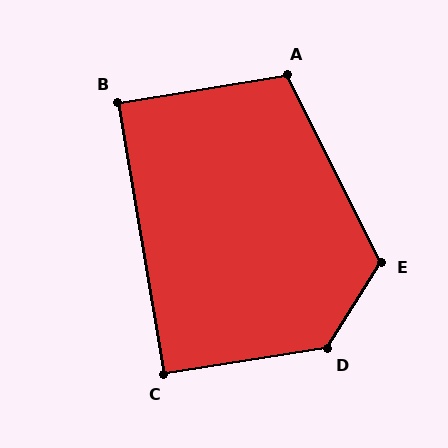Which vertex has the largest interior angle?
D, at approximately 131 degrees.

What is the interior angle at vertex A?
Approximately 107 degrees (obtuse).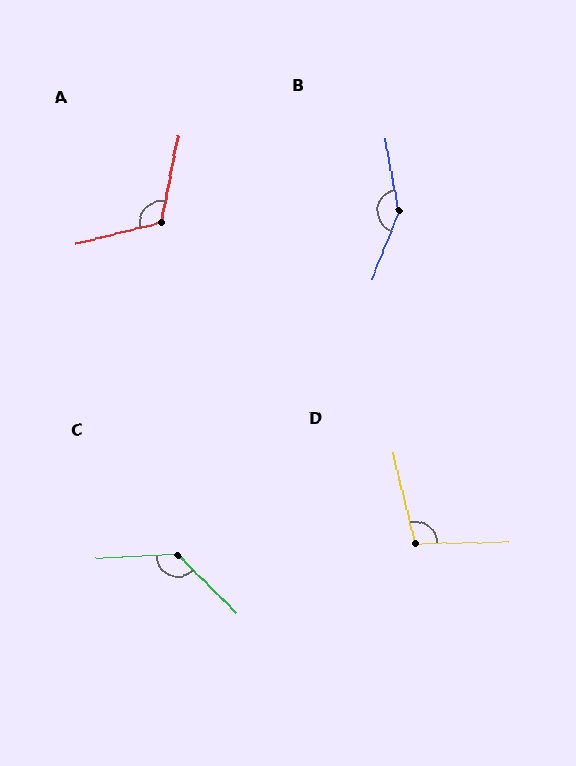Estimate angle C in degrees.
Approximately 134 degrees.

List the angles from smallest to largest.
D (102°), A (115°), C (134°), B (149°).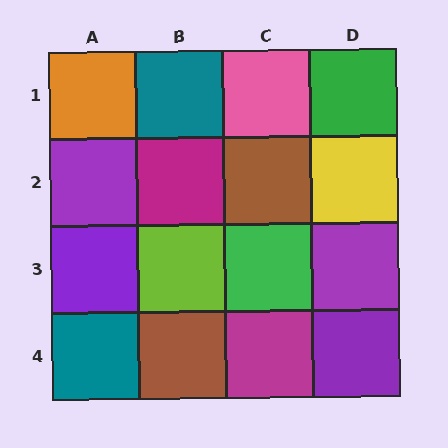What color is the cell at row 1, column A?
Orange.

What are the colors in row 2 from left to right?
Purple, magenta, brown, yellow.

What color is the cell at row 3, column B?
Lime.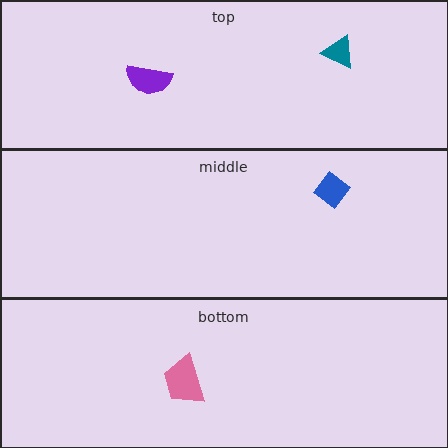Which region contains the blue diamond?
The middle region.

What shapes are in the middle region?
The blue diamond.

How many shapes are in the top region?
2.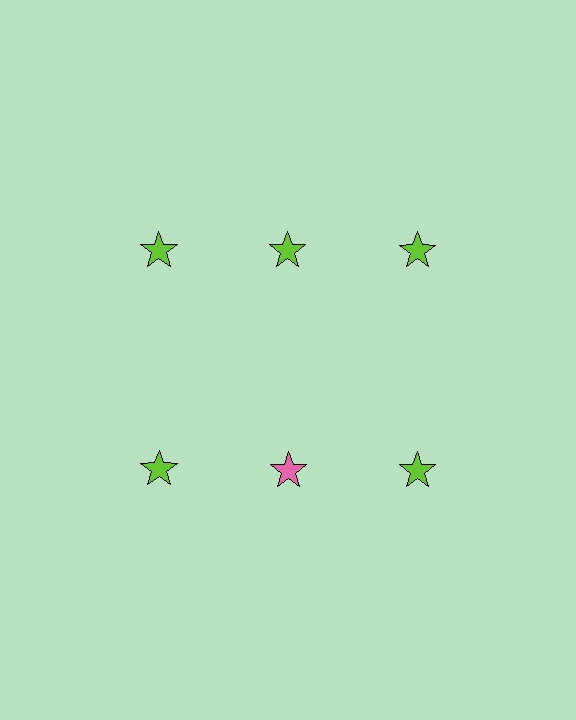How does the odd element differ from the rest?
It has a different color: pink instead of lime.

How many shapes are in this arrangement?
There are 6 shapes arranged in a grid pattern.